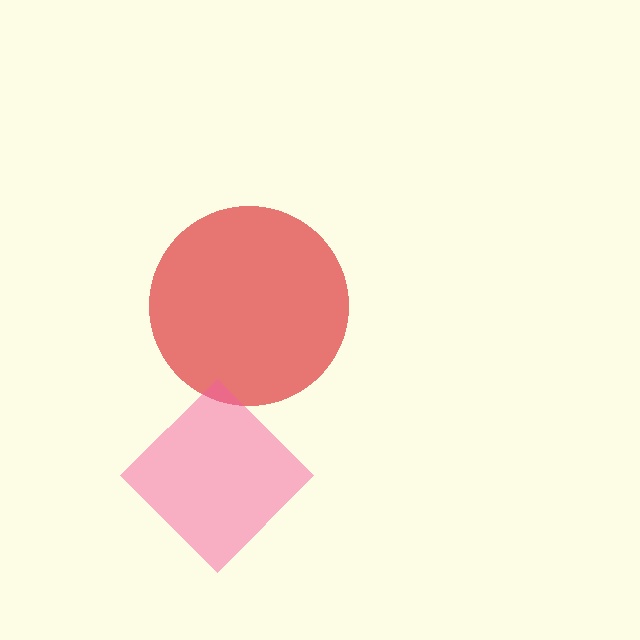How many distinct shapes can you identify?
There are 2 distinct shapes: a red circle, a pink diamond.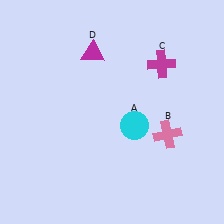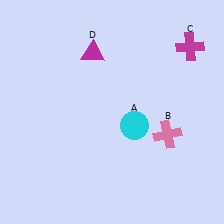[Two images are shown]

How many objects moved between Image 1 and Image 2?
1 object moved between the two images.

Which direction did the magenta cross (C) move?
The magenta cross (C) moved right.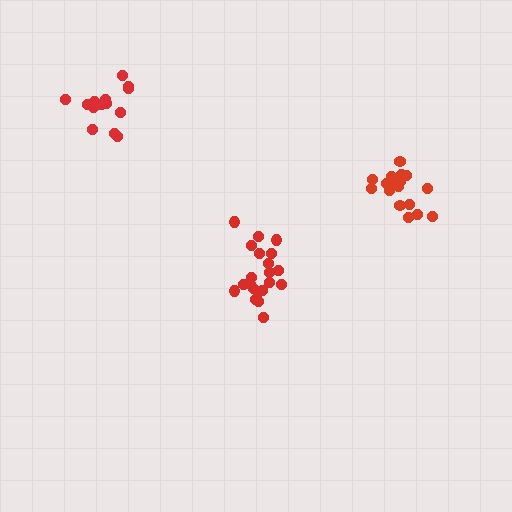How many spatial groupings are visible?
There are 3 spatial groupings.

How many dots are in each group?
Group 1: 21 dots, Group 2: 15 dots, Group 3: 17 dots (53 total).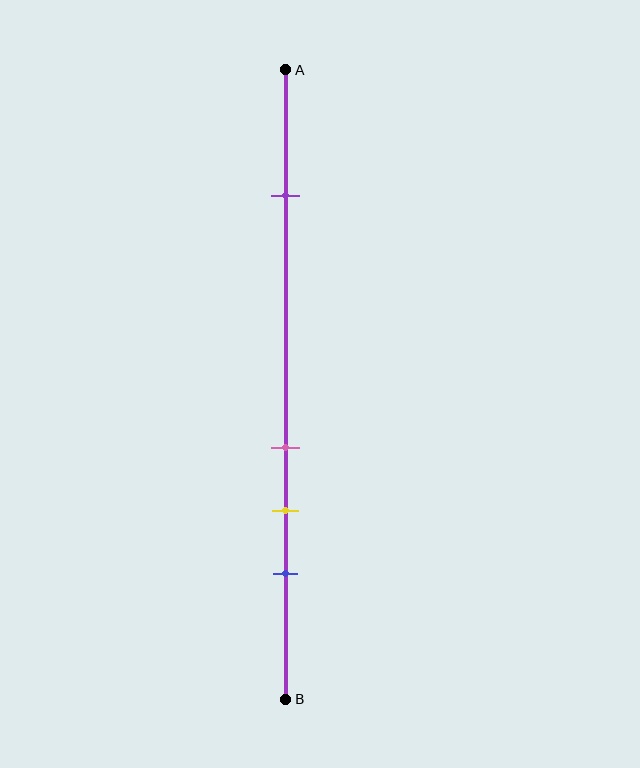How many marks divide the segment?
There are 4 marks dividing the segment.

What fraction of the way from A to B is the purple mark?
The purple mark is approximately 20% (0.2) of the way from A to B.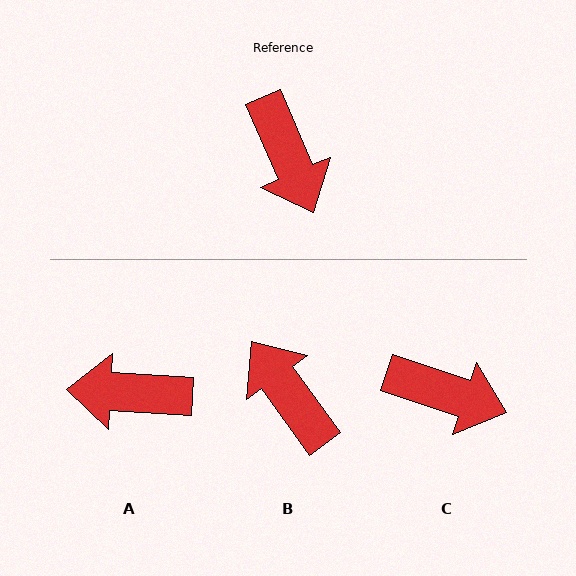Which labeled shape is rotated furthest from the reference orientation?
B, about 168 degrees away.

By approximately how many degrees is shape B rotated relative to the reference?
Approximately 168 degrees clockwise.